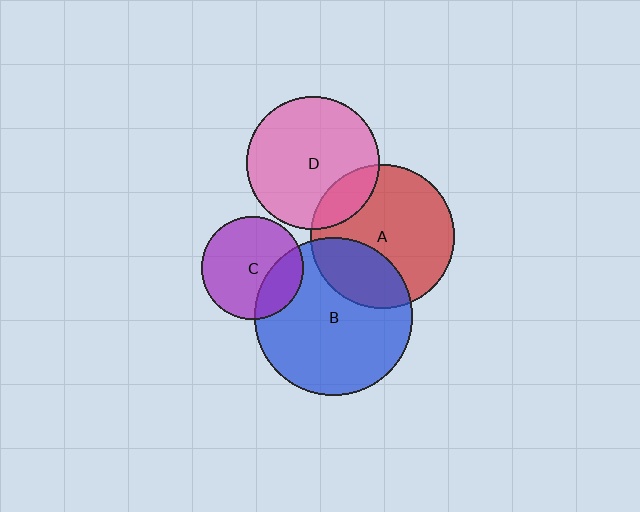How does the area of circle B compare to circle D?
Approximately 1.4 times.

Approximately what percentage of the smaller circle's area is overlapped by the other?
Approximately 30%.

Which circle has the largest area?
Circle B (blue).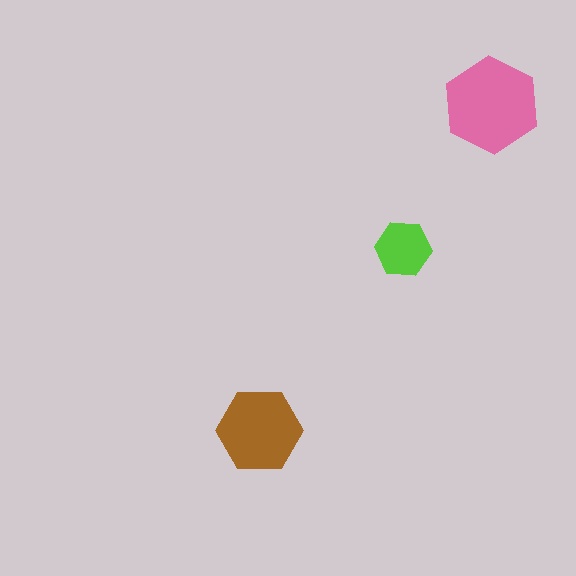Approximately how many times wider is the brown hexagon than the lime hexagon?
About 1.5 times wider.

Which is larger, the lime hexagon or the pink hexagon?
The pink one.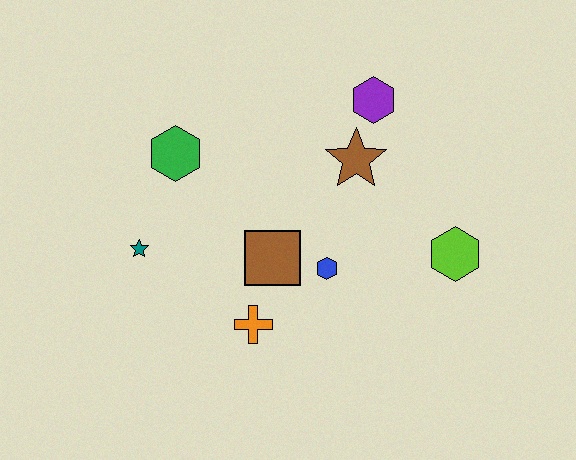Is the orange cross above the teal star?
No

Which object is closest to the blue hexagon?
The brown square is closest to the blue hexagon.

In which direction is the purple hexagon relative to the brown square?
The purple hexagon is above the brown square.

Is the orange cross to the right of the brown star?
No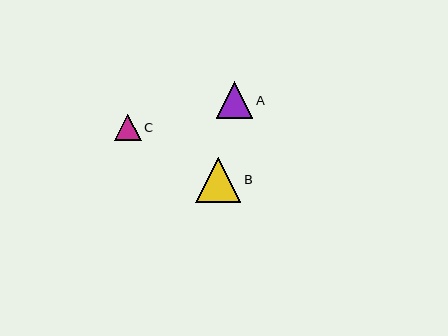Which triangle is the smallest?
Triangle C is the smallest with a size of approximately 26 pixels.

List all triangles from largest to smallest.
From largest to smallest: B, A, C.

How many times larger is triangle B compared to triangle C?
Triangle B is approximately 1.7 times the size of triangle C.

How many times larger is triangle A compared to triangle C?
Triangle A is approximately 1.4 times the size of triangle C.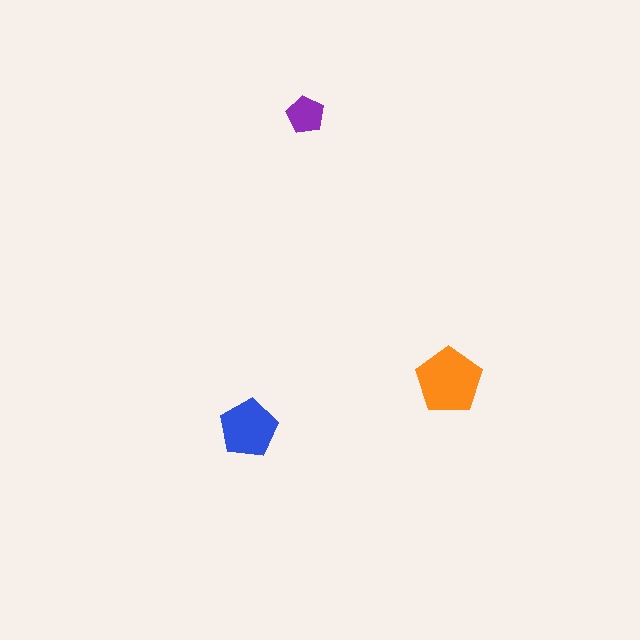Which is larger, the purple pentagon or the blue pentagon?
The blue one.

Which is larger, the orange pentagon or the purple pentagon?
The orange one.